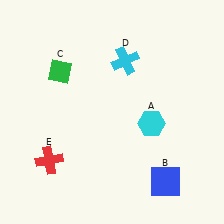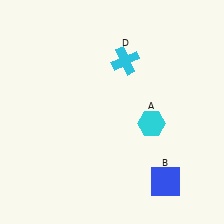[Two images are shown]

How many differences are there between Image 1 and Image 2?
There are 2 differences between the two images.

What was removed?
The red cross (E), the green diamond (C) were removed in Image 2.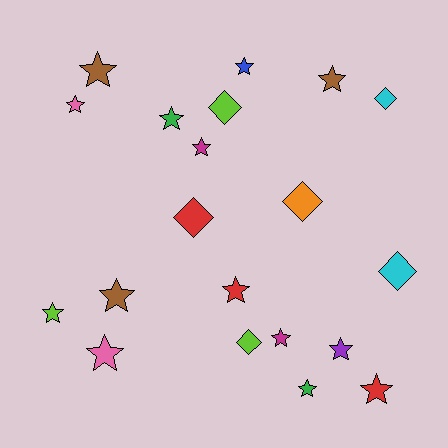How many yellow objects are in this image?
There are no yellow objects.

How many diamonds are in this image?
There are 6 diamonds.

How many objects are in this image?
There are 20 objects.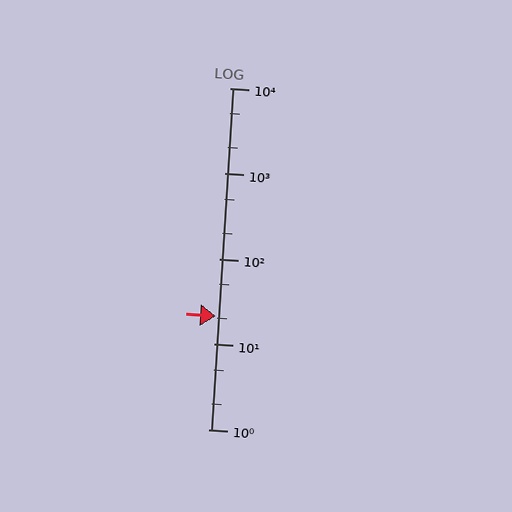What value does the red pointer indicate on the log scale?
The pointer indicates approximately 21.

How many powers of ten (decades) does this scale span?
The scale spans 4 decades, from 1 to 10000.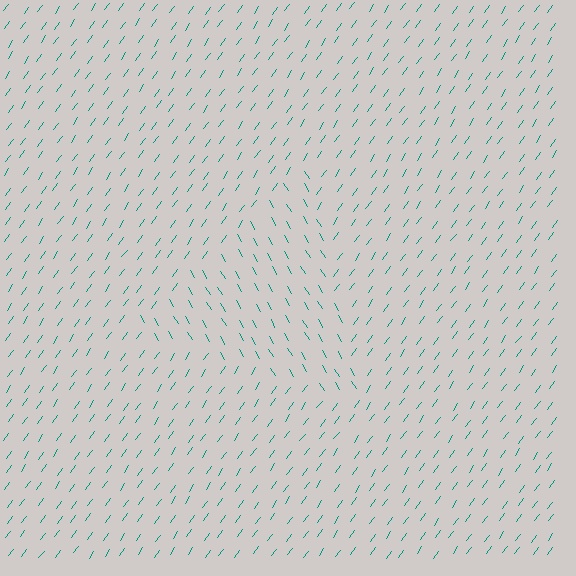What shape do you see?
I see a triangle.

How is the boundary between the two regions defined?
The boundary is defined purely by a change in line orientation (approximately 66 degrees difference). All lines are the same color and thickness.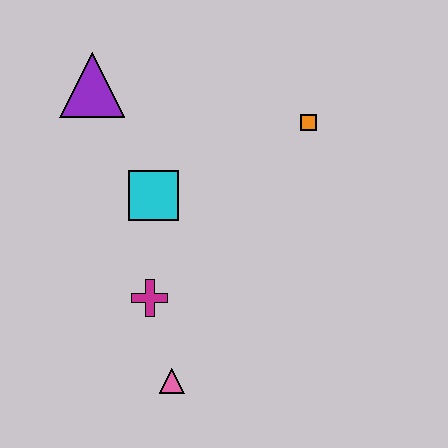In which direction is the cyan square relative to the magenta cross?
The cyan square is above the magenta cross.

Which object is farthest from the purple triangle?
The pink triangle is farthest from the purple triangle.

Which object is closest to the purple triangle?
The cyan square is closest to the purple triangle.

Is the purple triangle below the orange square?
No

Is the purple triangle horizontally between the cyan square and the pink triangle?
No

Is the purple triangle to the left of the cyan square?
Yes